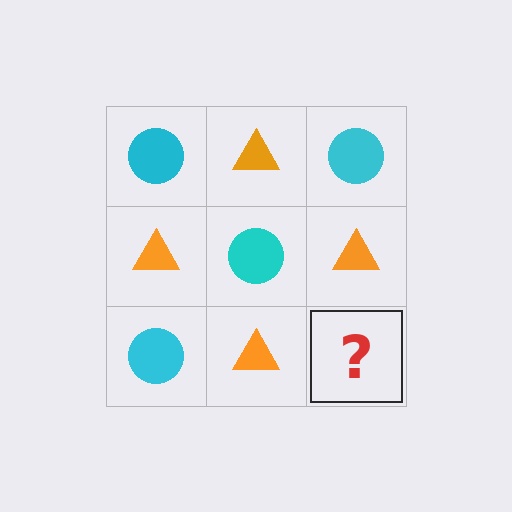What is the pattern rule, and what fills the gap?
The rule is that it alternates cyan circle and orange triangle in a checkerboard pattern. The gap should be filled with a cyan circle.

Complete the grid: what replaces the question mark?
The question mark should be replaced with a cyan circle.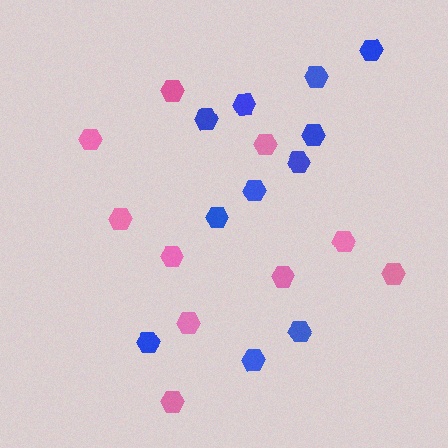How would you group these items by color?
There are 2 groups: one group of blue hexagons (11) and one group of pink hexagons (10).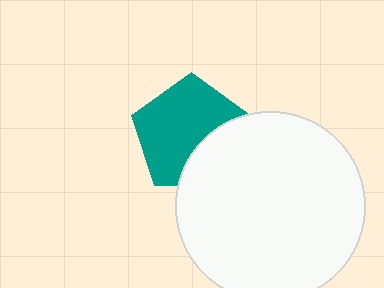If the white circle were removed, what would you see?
You would see the complete teal pentagon.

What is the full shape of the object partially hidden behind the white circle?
The partially hidden object is a teal pentagon.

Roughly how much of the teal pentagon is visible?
Most of it is visible (roughly 69%).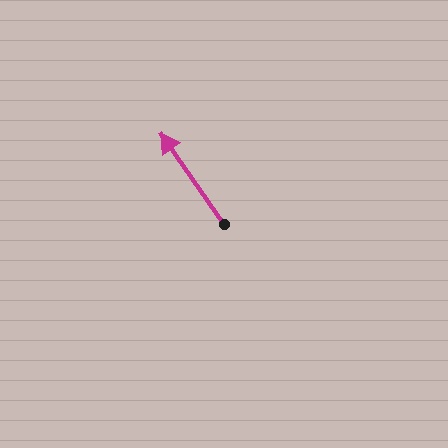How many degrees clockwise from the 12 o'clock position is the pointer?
Approximately 325 degrees.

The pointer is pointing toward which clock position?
Roughly 11 o'clock.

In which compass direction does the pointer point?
Northwest.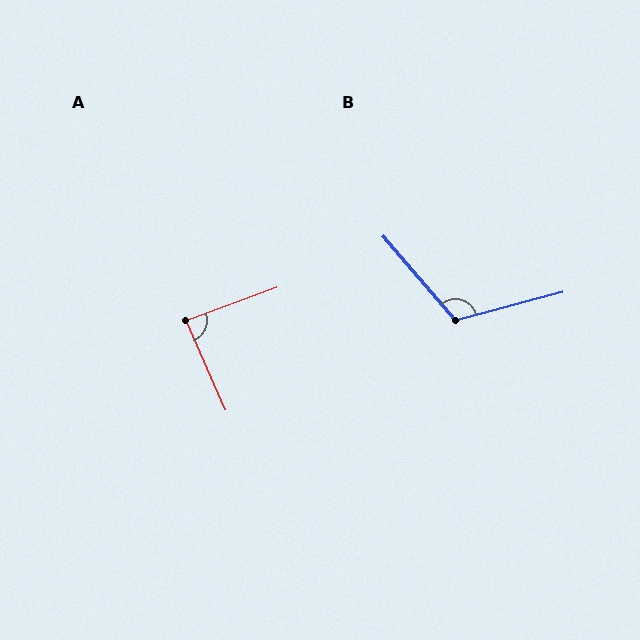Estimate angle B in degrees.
Approximately 116 degrees.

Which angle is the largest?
B, at approximately 116 degrees.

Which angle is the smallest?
A, at approximately 87 degrees.